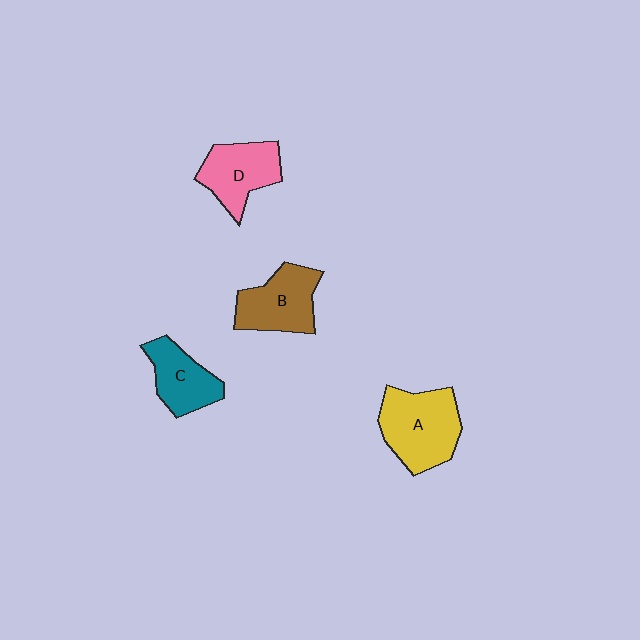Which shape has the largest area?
Shape A (yellow).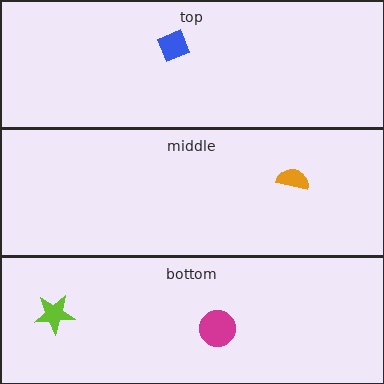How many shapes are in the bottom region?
2.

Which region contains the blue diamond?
The top region.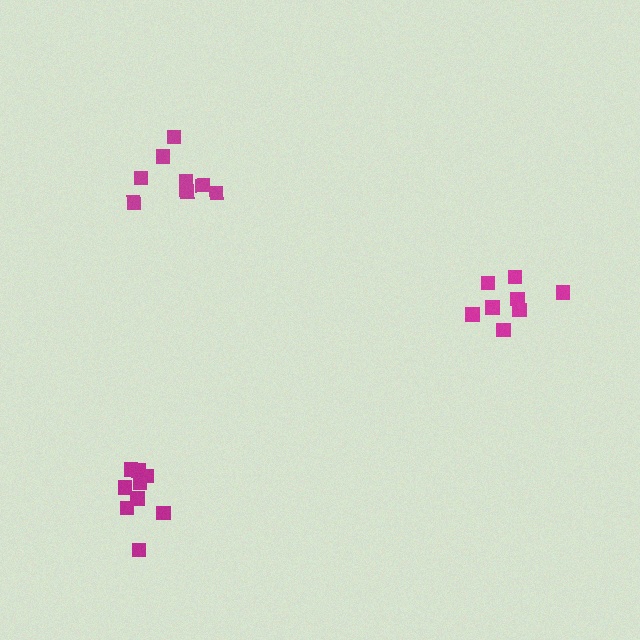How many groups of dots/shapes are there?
There are 3 groups.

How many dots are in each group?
Group 1: 8 dots, Group 2: 9 dots, Group 3: 8 dots (25 total).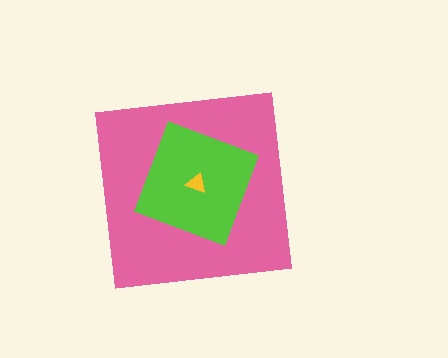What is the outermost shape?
The pink square.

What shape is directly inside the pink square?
The lime square.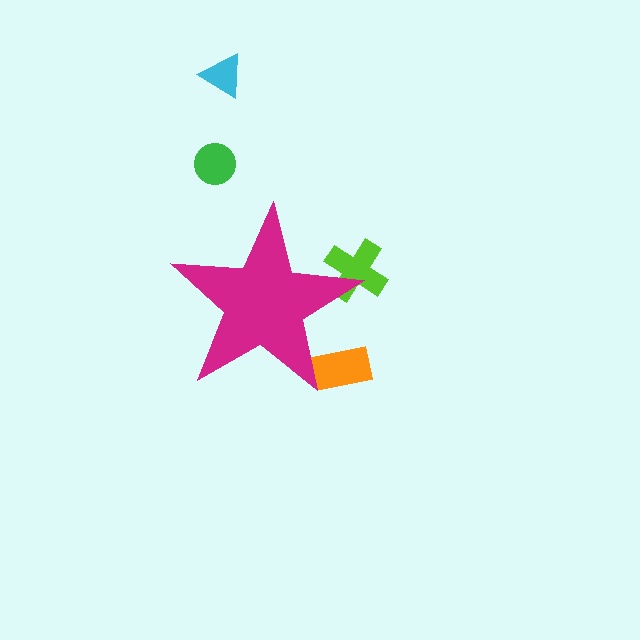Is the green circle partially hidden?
No, the green circle is fully visible.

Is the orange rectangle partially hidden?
Yes, the orange rectangle is partially hidden behind the magenta star.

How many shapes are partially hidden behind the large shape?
2 shapes are partially hidden.